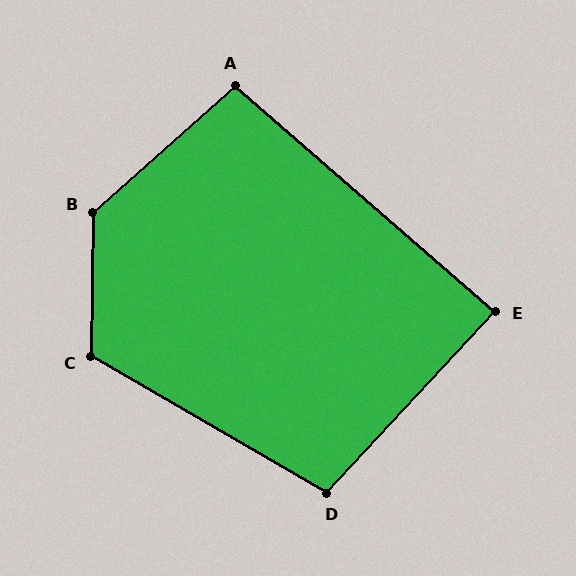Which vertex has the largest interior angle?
B, at approximately 133 degrees.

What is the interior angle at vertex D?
Approximately 103 degrees (obtuse).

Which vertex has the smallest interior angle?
E, at approximately 88 degrees.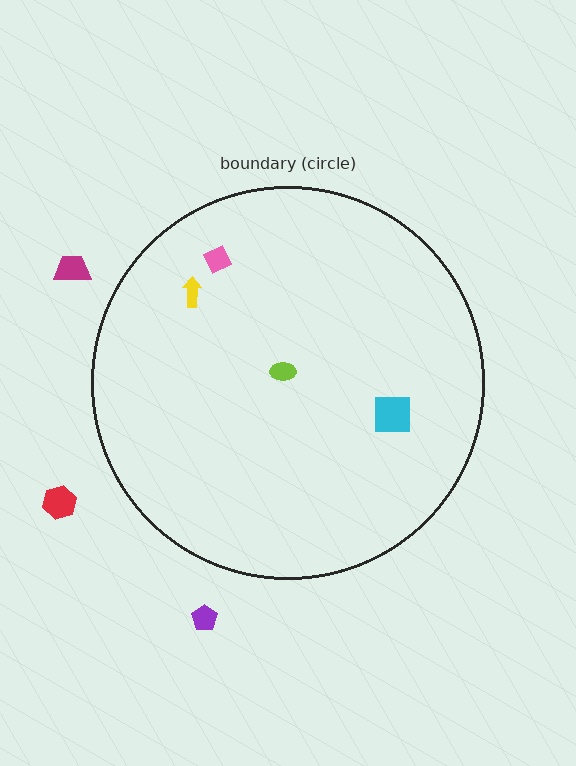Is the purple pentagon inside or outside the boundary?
Outside.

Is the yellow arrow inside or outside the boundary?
Inside.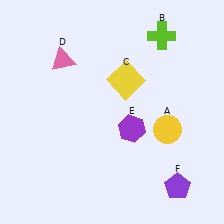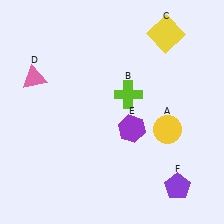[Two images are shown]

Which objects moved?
The objects that moved are: the lime cross (B), the yellow square (C), the pink triangle (D).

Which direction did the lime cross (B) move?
The lime cross (B) moved down.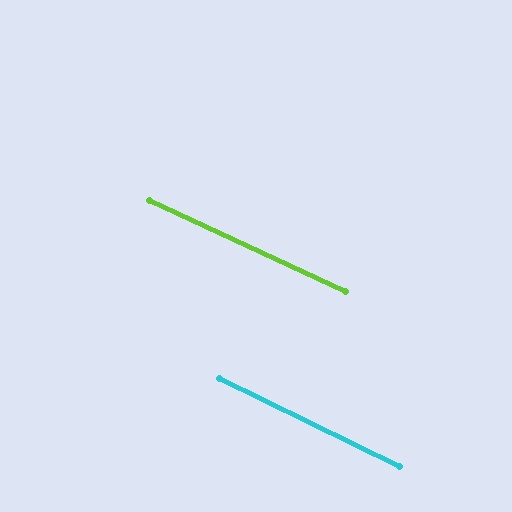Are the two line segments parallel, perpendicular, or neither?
Parallel — their directions differ by only 1.0°.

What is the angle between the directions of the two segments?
Approximately 1 degree.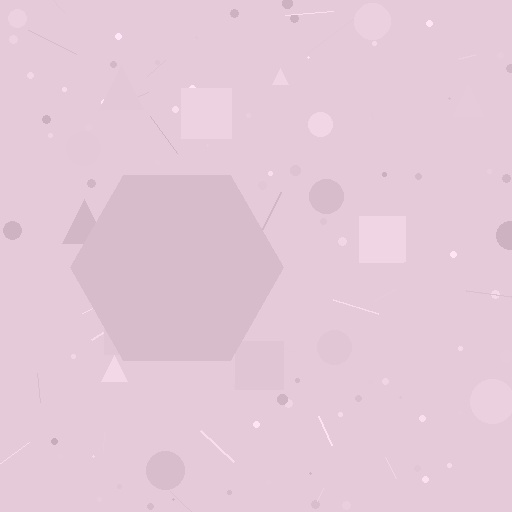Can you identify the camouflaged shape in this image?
The camouflaged shape is a hexagon.